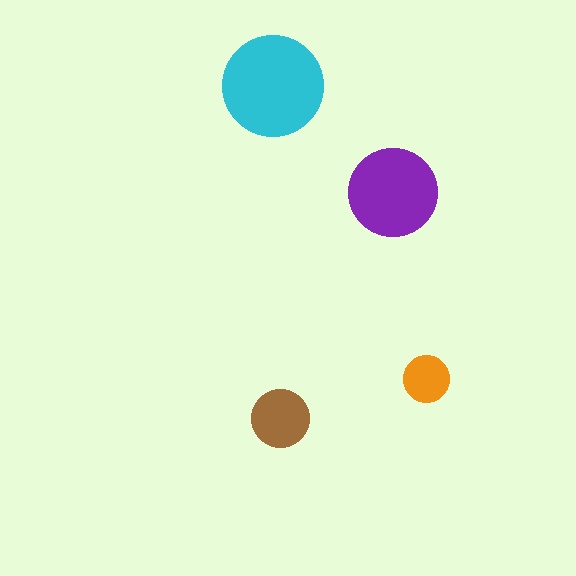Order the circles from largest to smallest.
the cyan one, the purple one, the brown one, the orange one.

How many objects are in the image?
There are 4 objects in the image.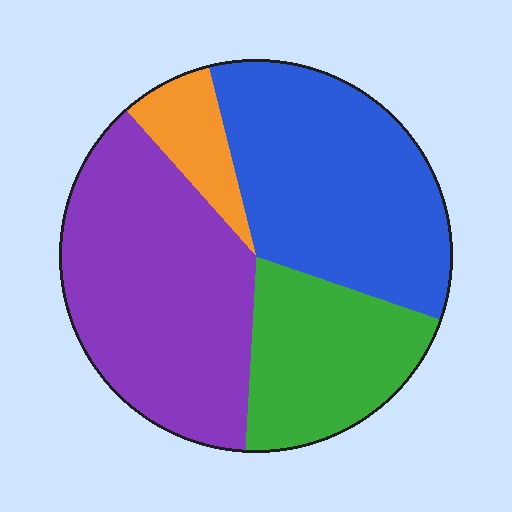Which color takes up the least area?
Orange, at roughly 10%.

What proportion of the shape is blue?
Blue takes up between a quarter and a half of the shape.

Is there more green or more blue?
Blue.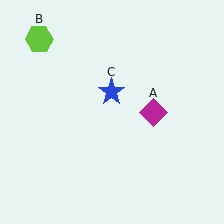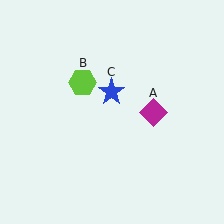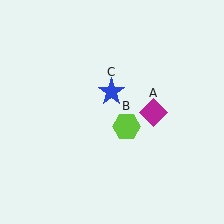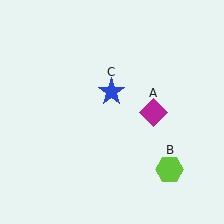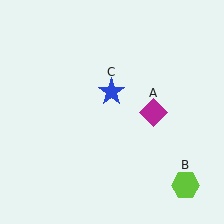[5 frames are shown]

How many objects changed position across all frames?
1 object changed position: lime hexagon (object B).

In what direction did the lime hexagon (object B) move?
The lime hexagon (object B) moved down and to the right.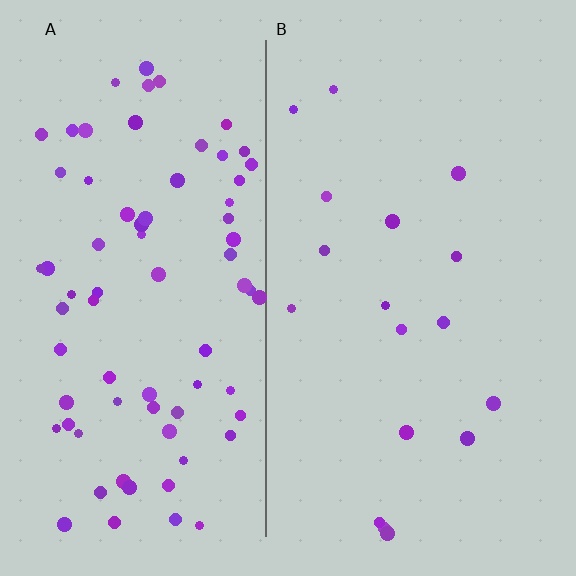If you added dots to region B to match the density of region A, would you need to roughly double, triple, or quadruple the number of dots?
Approximately quadruple.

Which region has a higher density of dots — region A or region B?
A (the left).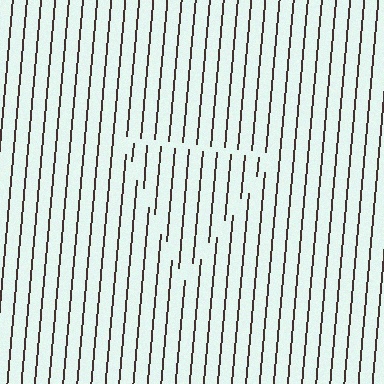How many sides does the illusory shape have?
3 sides — the line-ends trace a triangle.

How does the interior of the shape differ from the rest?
The interior of the shape contains the same grating, shifted by half a period — the contour is defined by the phase discontinuity where line-ends from the inner and outer gratings abut.